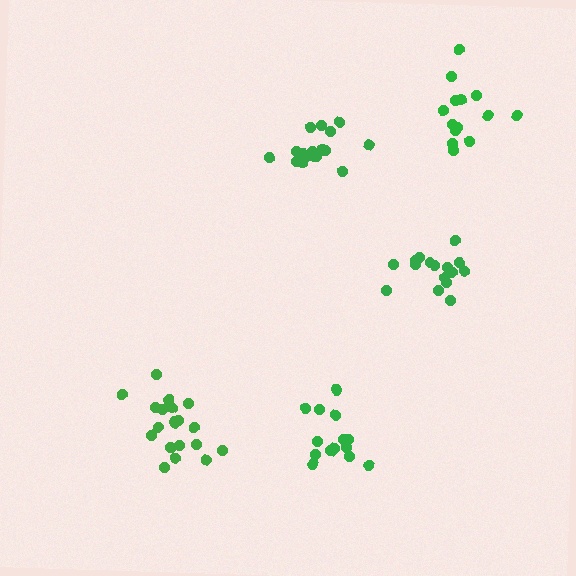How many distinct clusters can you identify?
There are 5 distinct clusters.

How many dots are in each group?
Group 1: 17 dots, Group 2: 14 dots, Group 3: 15 dots, Group 4: 19 dots, Group 5: 16 dots (81 total).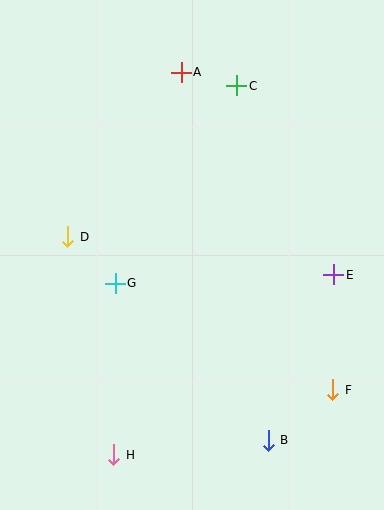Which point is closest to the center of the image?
Point G at (115, 283) is closest to the center.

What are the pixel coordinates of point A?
Point A is at (181, 72).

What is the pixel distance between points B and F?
The distance between B and F is 82 pixels.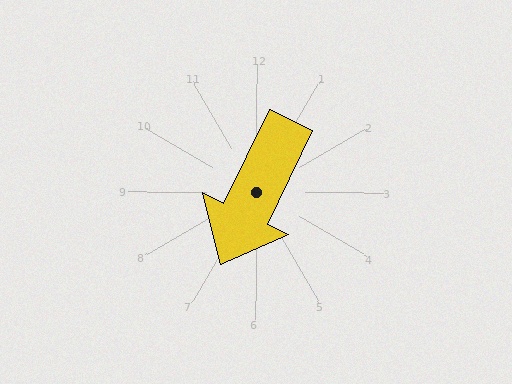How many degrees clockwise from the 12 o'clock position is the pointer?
Approximately 206 degrees.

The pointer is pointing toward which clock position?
Roughly 7 o'clock.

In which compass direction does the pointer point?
Southwest.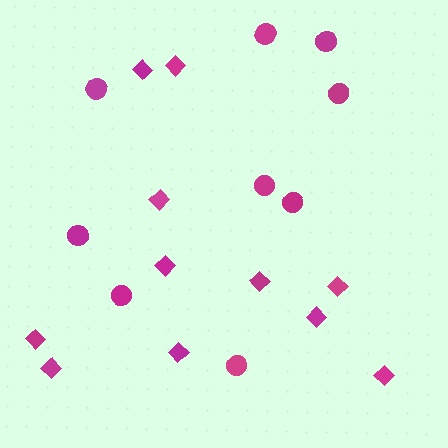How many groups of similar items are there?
There are 2 groups: one group of circles (9) and one group of diamonds (11).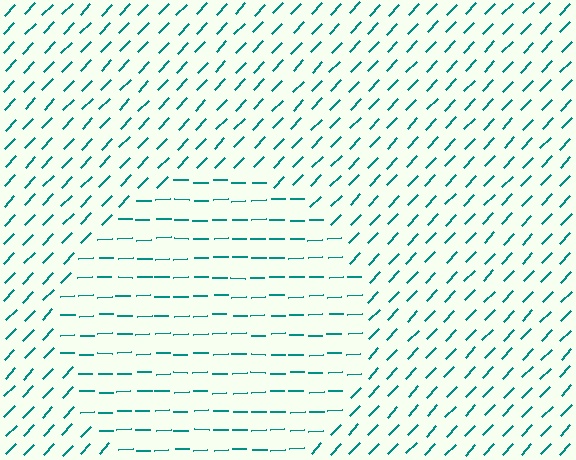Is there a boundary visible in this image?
Yes, there is a texture boundary formed by a change in line orientation.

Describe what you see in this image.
The image is filled with small teal line segments. A circle region in the image has lines oriented differently from the surrounding lines, creating a visible texture boundary.